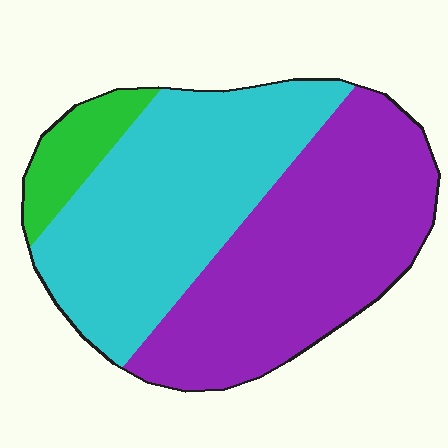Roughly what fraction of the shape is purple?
Purple covers 47% of the shape.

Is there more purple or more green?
Purple.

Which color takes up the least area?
Green, at roughly 10%.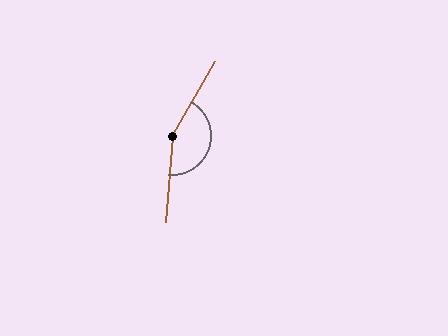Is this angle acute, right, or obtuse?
It is obtuse.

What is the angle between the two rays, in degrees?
Approximately 155 degrees.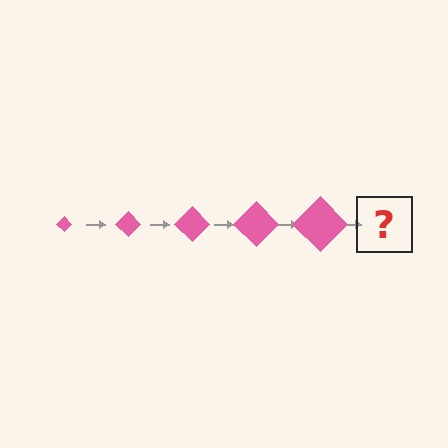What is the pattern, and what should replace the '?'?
The pattern is that the diamond gets progressively larger each step. The '?' should be a pink diamond, larger than the previous one.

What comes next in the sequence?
The next element should be a pink diamond, larger than the previous one.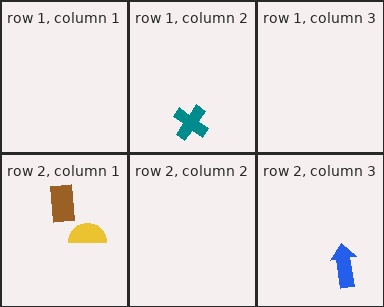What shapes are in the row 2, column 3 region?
The blue arrow.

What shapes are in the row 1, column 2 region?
The teal cross.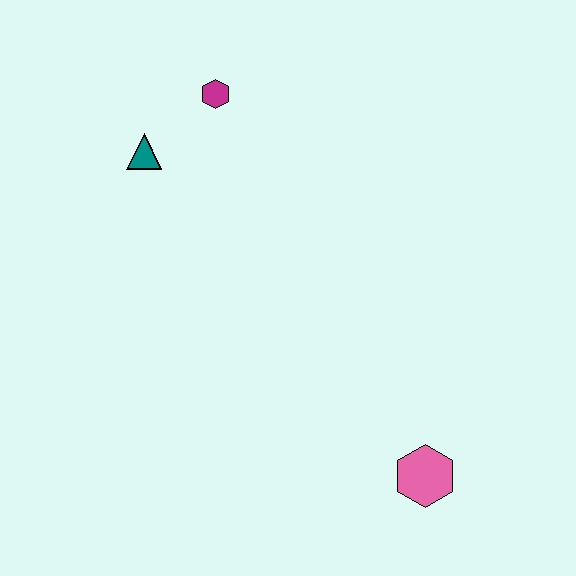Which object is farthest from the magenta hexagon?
The pink hexagon is farthest from the magenta hexagon.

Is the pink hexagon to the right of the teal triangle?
Yes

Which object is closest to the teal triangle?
The magenta hexagon is closest to the teal triangle.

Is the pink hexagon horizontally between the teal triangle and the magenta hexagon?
No